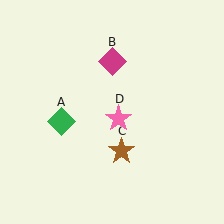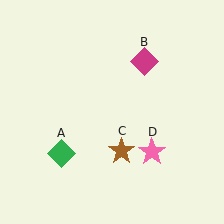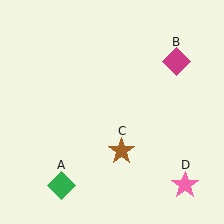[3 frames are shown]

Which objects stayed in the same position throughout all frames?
Brown star (object C) remained stationary.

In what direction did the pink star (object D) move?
The pink star (object D) moved down and to the right.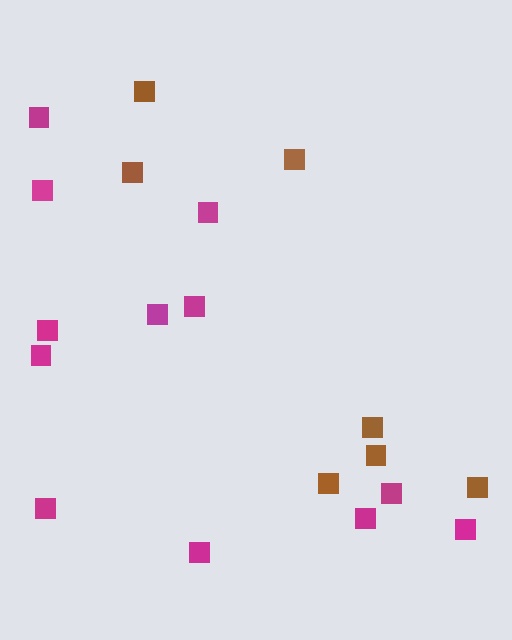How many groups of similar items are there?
There are 2 groups: one group of brown squares (7) and one group of magenta squares (12).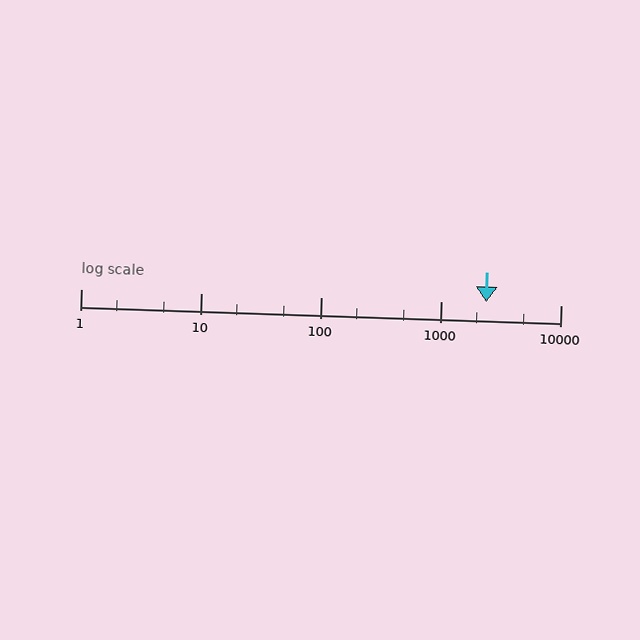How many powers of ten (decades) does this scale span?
The scale spans 4 decades, from 1 to 10000.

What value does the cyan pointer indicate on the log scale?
The pointer indicates approximately 2400.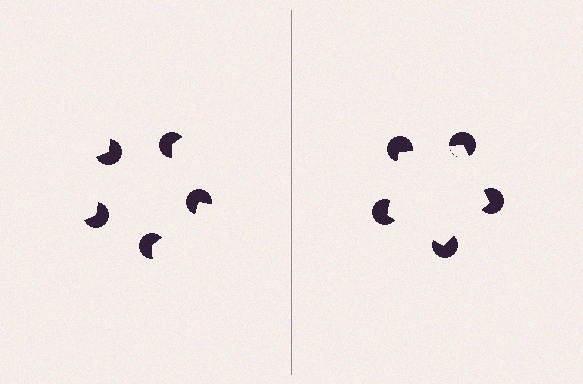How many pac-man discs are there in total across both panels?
10 — 5 on each side.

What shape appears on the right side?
An illusory pentagon.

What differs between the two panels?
The pac-man discs are positioned identically on both sides; only the wedge orientations differ. On the right they align to a pentagon; on the left they are misaligned.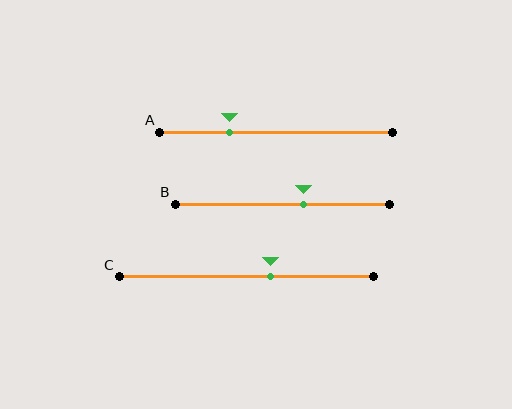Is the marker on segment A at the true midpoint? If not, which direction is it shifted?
No, the marker on segment A is shifted to the left by about 20% of the segment length.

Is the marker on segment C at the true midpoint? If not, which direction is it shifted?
No, the marker on segment C is shifted to the right by about 9% of the segment length.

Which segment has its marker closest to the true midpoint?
Segment C has its marker closest to the true midpoint.